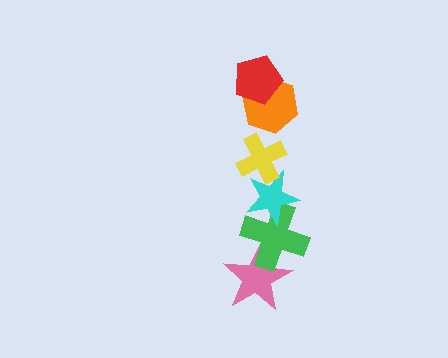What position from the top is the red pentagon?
The red pentagon is 1st from the top.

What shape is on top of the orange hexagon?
The red pentagon is on top of the orange hexagon.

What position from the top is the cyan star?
The cyan star is 4th from the top.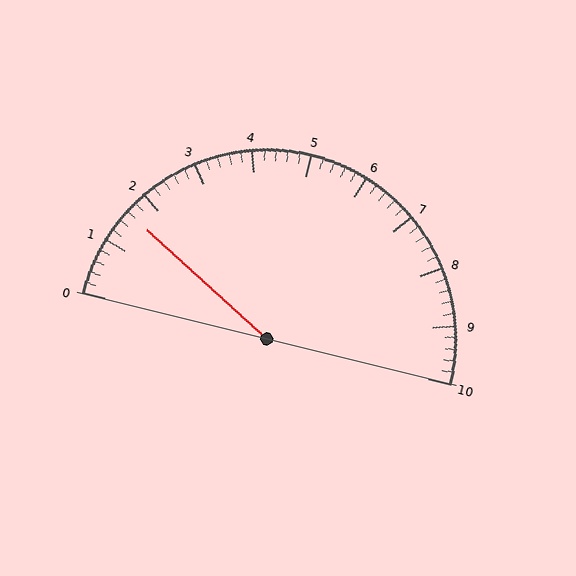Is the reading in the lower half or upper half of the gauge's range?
The reading is in the lower half of the range (0 to 10).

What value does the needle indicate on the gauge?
The needle indicates approximately 1.6.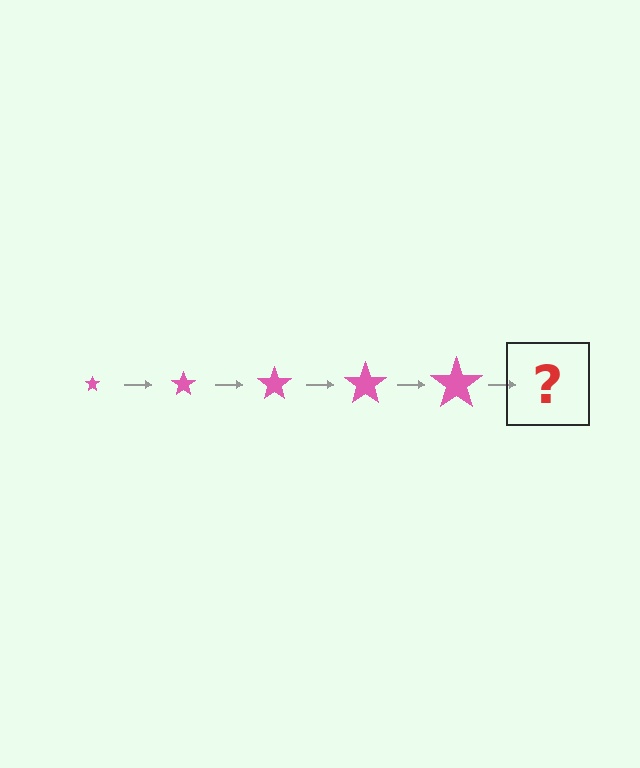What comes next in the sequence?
The next element should be a pink star, larger than the previous one.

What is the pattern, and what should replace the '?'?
The pattern is that the star gets progressively larger each step. The '?' should be a pink star, larger than the previous one.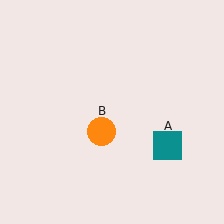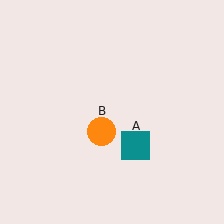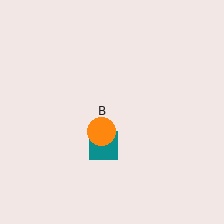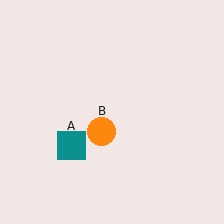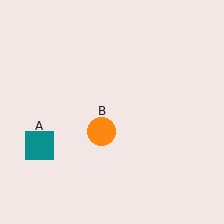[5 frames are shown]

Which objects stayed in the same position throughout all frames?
Orange circle (object B) remained stationary.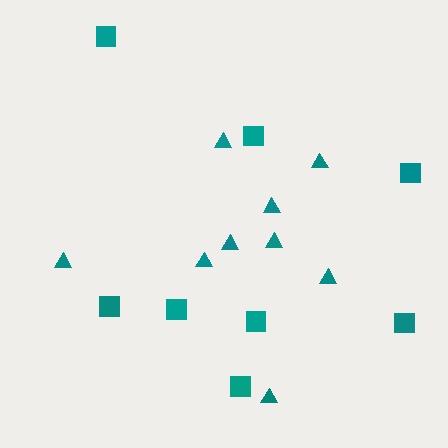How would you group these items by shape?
There are 2 groups: one group of squares (8) and one group of triangles (9).